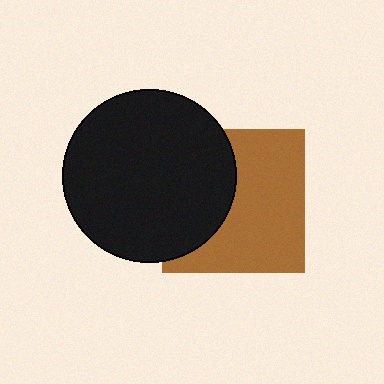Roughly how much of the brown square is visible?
About half of it is visible (roughly 60%).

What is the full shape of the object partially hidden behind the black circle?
The partially hidden object is a brown square.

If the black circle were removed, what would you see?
You would see the complete brown square.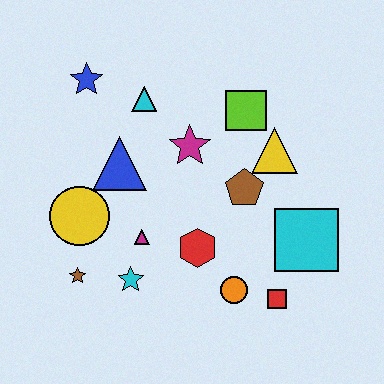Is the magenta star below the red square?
No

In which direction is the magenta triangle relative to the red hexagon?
The magenta triangle is to the left of the red hexagon.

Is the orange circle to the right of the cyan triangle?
Yes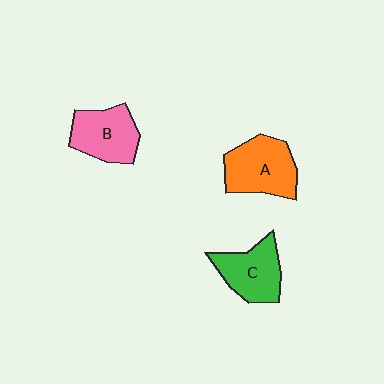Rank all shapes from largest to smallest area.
From largest to smallest: A (orange), B (pink), C (green).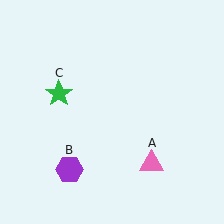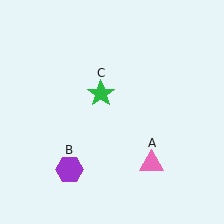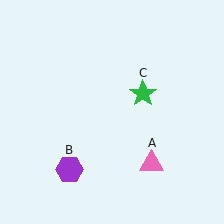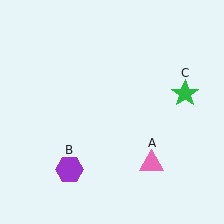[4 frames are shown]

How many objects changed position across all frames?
1 object changed position: green star (object C).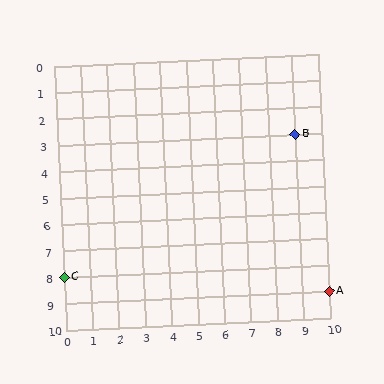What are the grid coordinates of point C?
Point C is at grid coordinates (0, 8).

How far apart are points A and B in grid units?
Points A and B are 1 column and 6 rows apart (about 6.1 grid units diagonally).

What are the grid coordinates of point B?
Point B is at grid coordinates (9, 3).